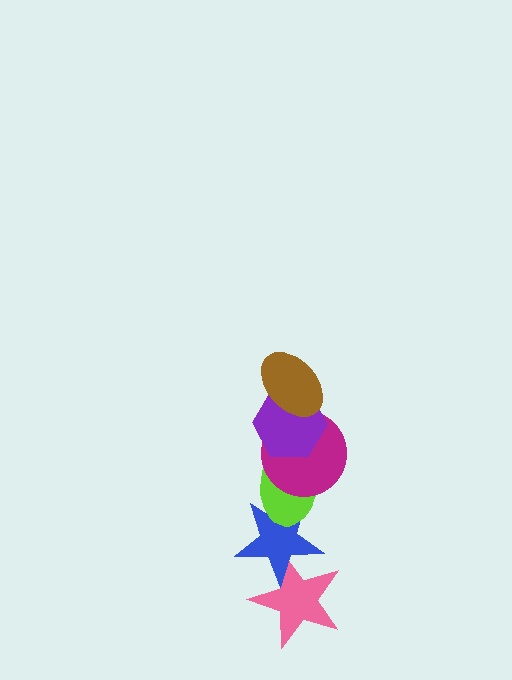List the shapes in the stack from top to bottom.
From top to bottom: the brown ellipse, the purple hexagon, the magenta circle, the lime ellipse, the blue star, the pink star.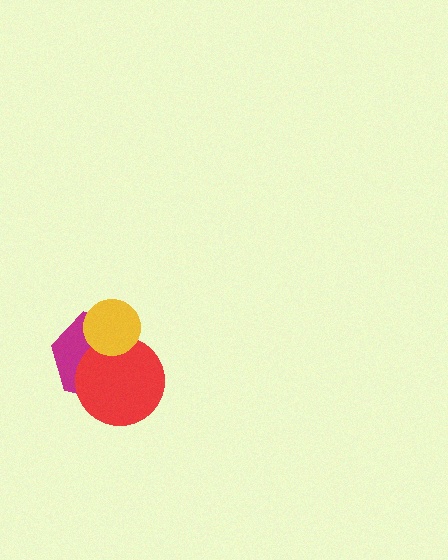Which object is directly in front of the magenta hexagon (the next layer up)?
The red circle is directly in front of the magenta hexagon.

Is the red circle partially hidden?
Yes, it is partially covered by another shape.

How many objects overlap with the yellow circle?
2 objects overlap with the yellow circle.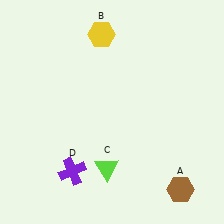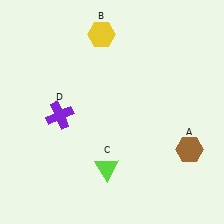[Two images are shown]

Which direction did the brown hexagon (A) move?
The brown hexagon (A) moved up.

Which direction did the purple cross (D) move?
The purple cross (D) moved up.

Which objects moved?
The objects that moved are: the brown hexagon (A), the purple cross (D).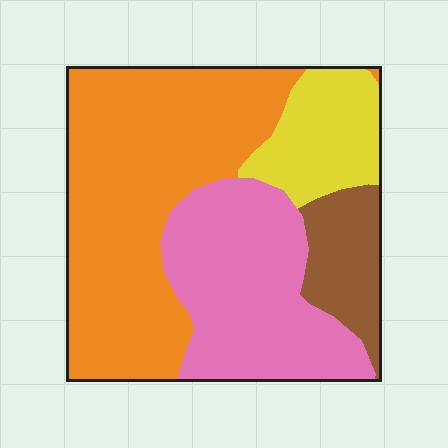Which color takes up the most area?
Orange, at roughly 45%.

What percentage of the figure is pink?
Pink covers roughly 30% of the figure.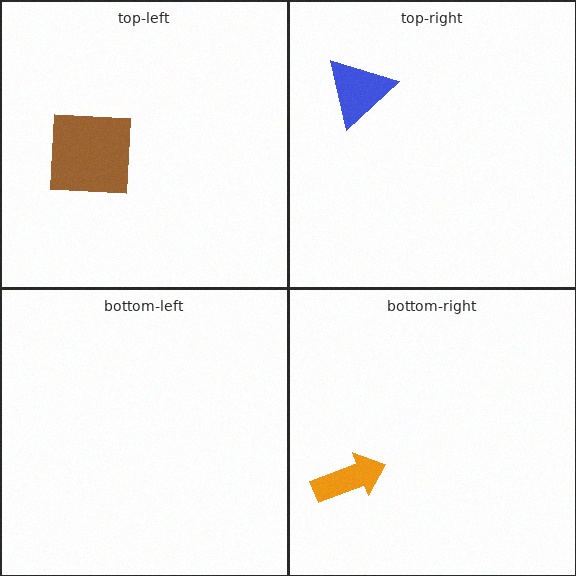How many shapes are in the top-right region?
1.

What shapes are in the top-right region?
The blue triangle.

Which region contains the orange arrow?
The bottom-right region.